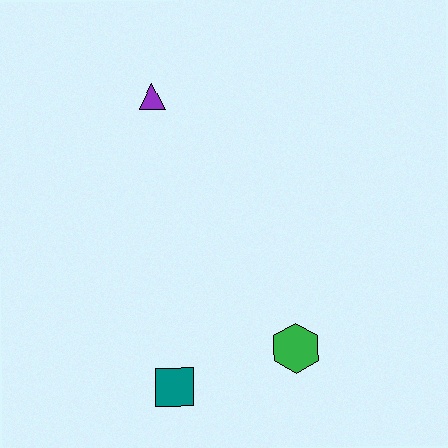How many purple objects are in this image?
There is 1 purple object.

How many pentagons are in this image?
There are no pentagons.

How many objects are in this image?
There are 3 objects.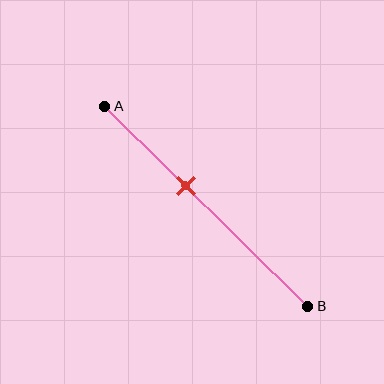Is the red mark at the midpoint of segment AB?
No, the mark is at about 40% from A, not at the 50% midpoint.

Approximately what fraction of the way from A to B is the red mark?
The red mark is approximately 40% of the way from A to B.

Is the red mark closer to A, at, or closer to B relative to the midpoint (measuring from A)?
The red mark is closer to point A than the midpoint of segment AB.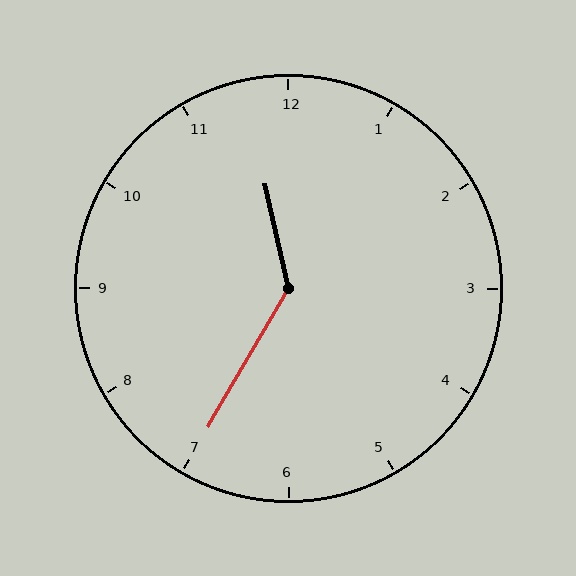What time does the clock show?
11:35.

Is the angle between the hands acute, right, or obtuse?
It is obtuse.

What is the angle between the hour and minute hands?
Approximately 138 degrees.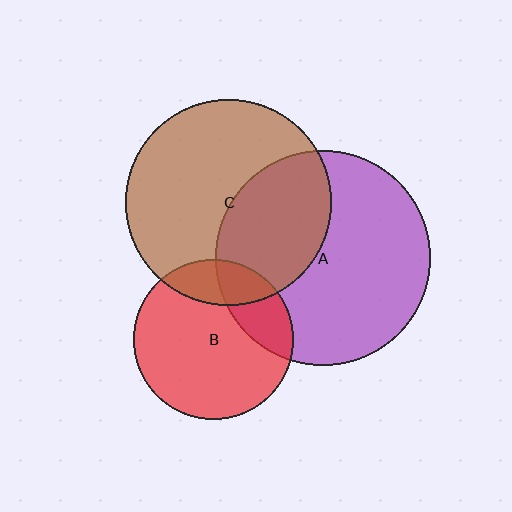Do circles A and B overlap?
Yes.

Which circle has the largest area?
Circle A (purple).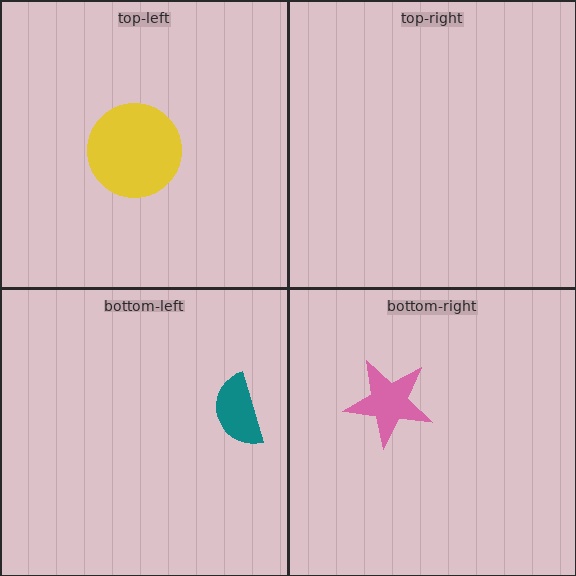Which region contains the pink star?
The bottom-right region.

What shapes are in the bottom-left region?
The teal semicircle.